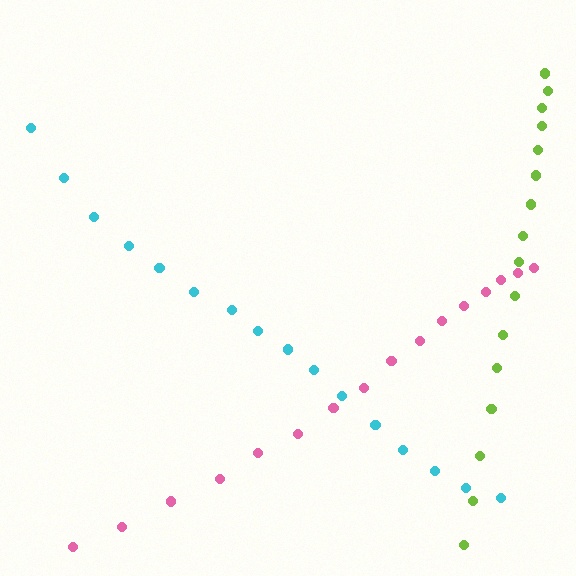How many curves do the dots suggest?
There are 3 distinct paths.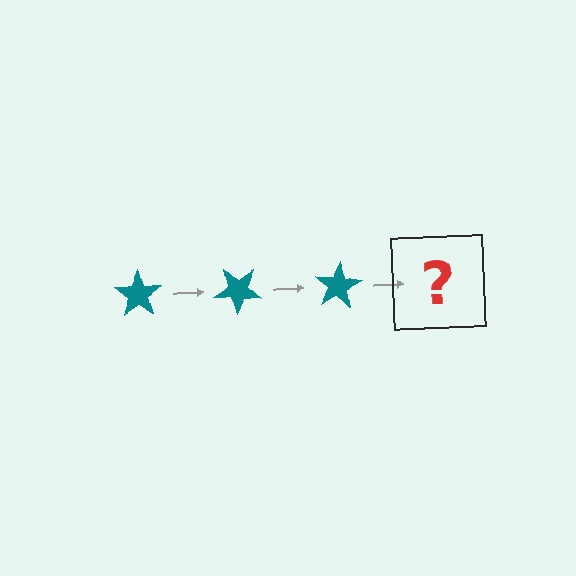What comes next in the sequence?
The next element should be a teal star rotated 120 degrees.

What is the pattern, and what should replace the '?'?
The pattern is that the star rotates 40 degrees each step. The '?' should be a teal star rotated 120 degrees.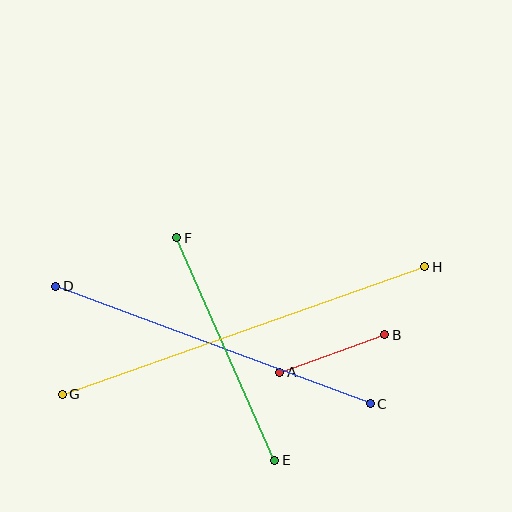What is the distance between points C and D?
The distance is approximately 336 pixels.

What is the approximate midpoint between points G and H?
The midpoint is at approximately (244, 331) pixels.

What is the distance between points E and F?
The distance is approximately 243 pixels.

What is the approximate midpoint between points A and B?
The midpoint is at approximately (332, 354) pixels.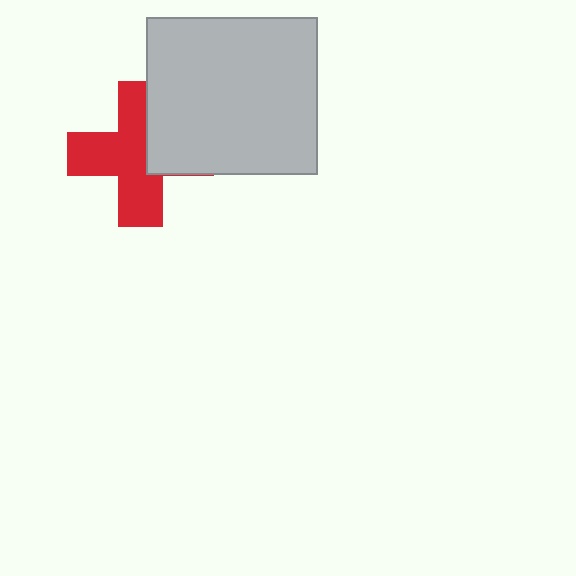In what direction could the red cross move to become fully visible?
The red cross could move left. That would shift it out from behind the light gray rectangle entirely.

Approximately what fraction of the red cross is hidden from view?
Roughly 35% of the red cross is hidden behind the light gray rectangle.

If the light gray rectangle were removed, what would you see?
You would see the complete red cross.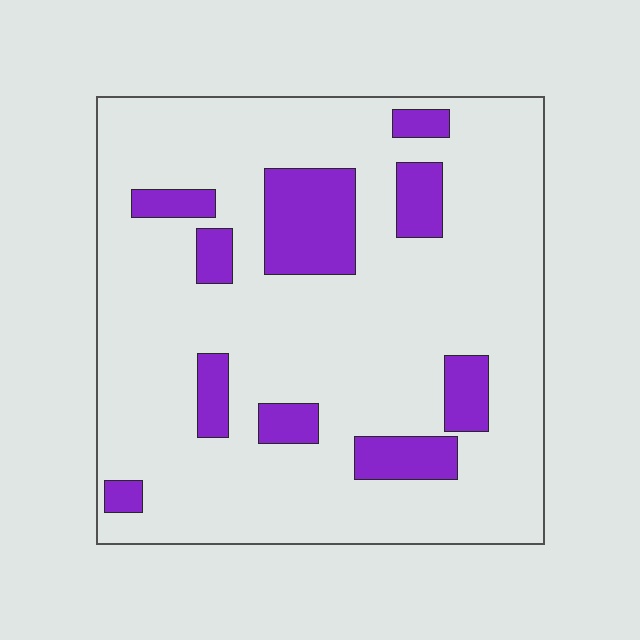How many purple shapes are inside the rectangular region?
10.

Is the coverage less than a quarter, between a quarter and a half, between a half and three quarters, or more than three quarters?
Less than a quarter.